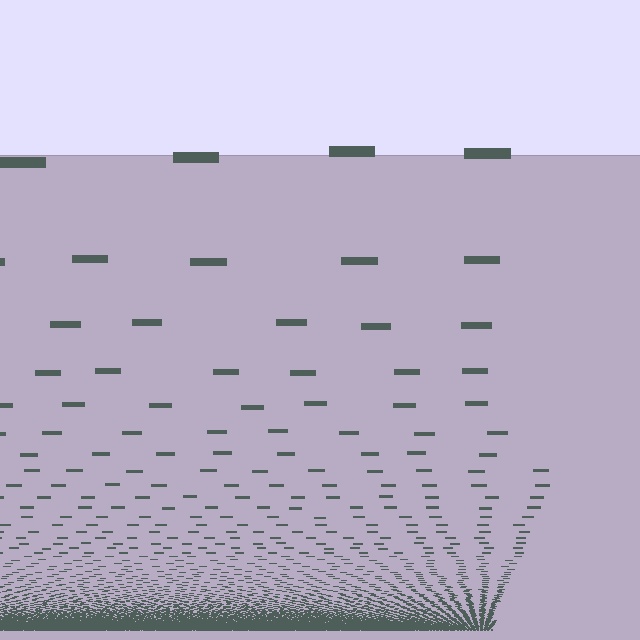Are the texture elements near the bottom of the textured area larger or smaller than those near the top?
Smaller. The gradient is inverted — elements near the bottom are smaller and denser.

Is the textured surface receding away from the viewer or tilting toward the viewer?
The surface appears to tilt toward the viewer. Texture elements get larger and sparser toward the top.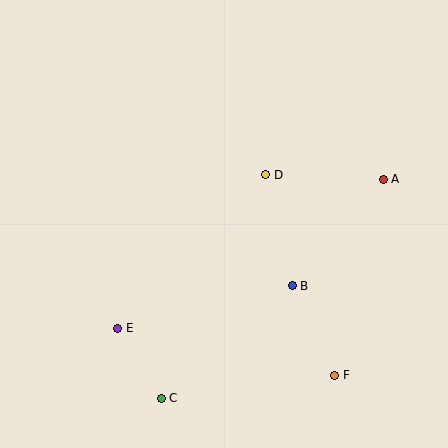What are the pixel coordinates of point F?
Point F is at (335, 375).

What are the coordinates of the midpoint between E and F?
The midpoint between E and F is at (226, 352).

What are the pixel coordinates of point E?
Point E is at (118, 328).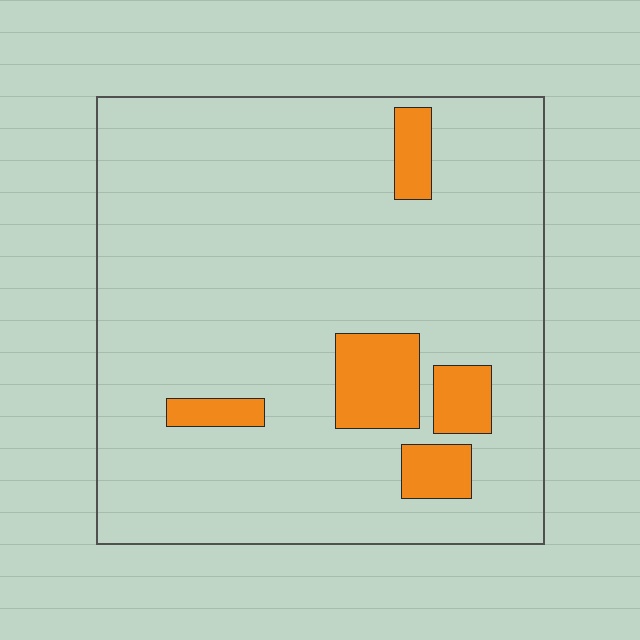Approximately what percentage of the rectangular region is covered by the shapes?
Approximately 10%.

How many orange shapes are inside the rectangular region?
5.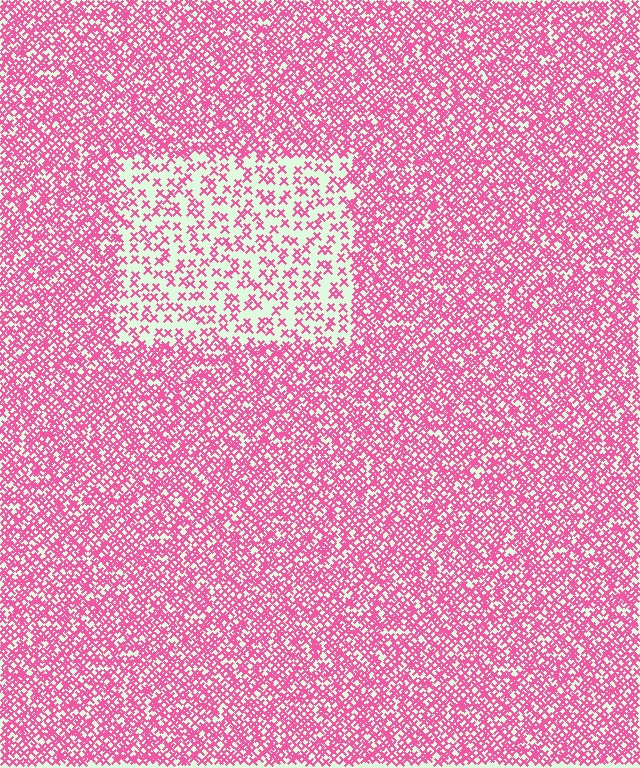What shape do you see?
I see a rectangle.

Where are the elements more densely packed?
The elements are more densely packed outside the rectangle boundary.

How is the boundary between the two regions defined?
The boundary is defined by a change in element density (approximately 2.5x ratio). All elements are the same color, size, and shape.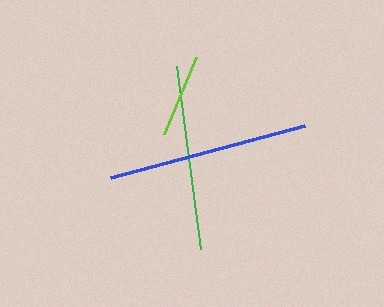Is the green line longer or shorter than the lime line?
The green line is longer than the lime line.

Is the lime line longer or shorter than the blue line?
The blue line is longer than the lime line.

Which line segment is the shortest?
The lime line is the shortest at approximately 84 pixels.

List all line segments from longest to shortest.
From longest to shortest: blue, green, lime.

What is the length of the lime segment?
The lime segment is approximately 84 pixels long.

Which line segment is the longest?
The blue line is the longest at approximately 201 pixels.